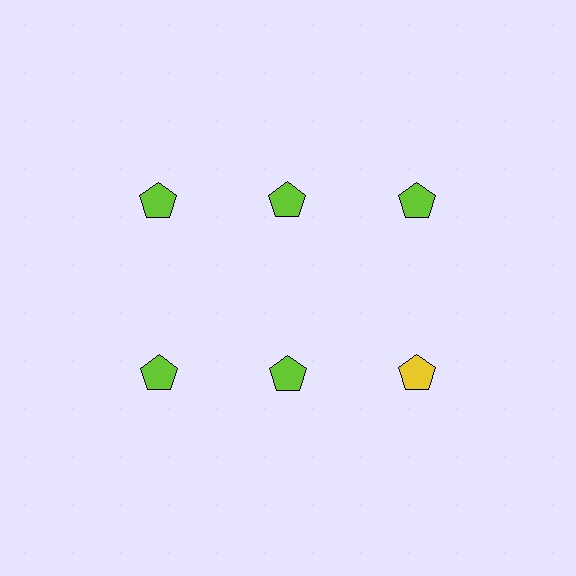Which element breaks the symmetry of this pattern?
The yellow pentagon in the second row, center column breaks the symmetry. All other shapes are lime pentagons.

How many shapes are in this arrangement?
There are 6 shapes arranged in a grid pattern.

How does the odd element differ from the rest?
It has a different color: yellow instead of lime.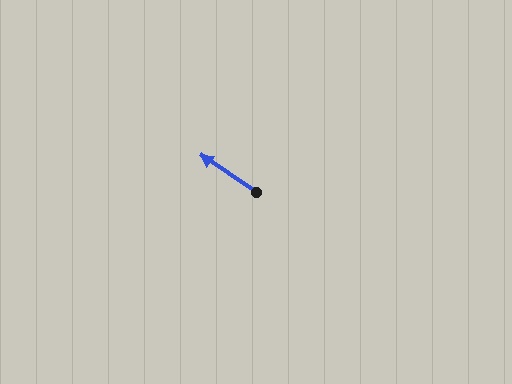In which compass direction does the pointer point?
Northwest.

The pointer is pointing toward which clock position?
Roughly 10 o'clock.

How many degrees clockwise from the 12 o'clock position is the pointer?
Approximately 304 degrees.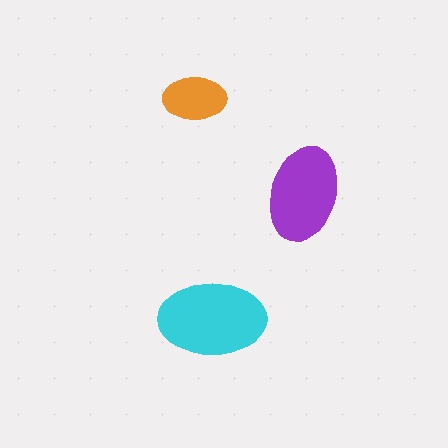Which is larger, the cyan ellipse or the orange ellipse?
The cyan one.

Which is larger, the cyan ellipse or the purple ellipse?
The cyan one.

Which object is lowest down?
The cyan ellipse is bottommost.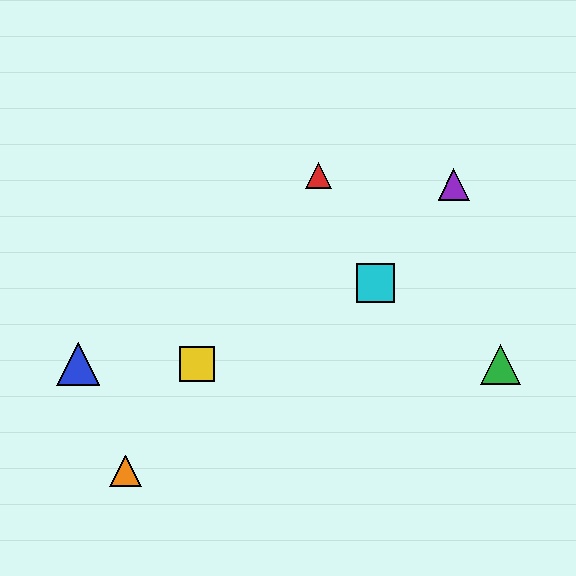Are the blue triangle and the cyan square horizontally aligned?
No, the blue triangle is at y≈364 and the cyan square is at y≈283.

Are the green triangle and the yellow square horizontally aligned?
Yes, both are at y≈364.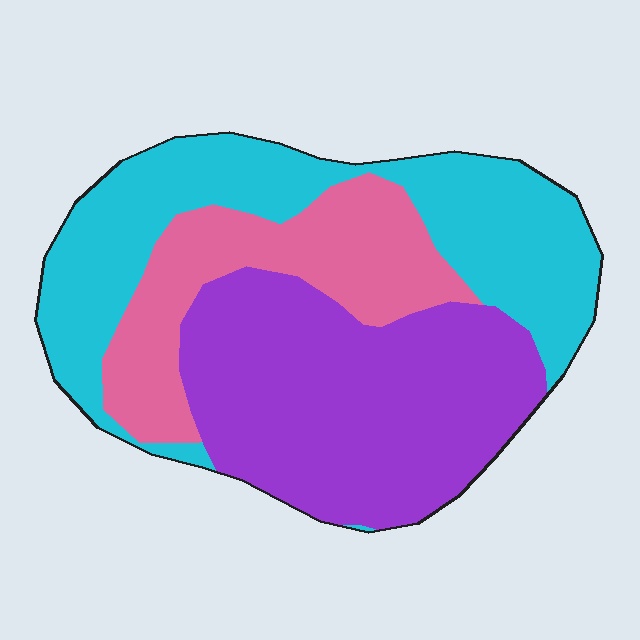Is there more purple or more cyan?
Purple.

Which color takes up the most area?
Purple, at roughly 40%.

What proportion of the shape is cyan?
Cyan covers around 35% of the shape.